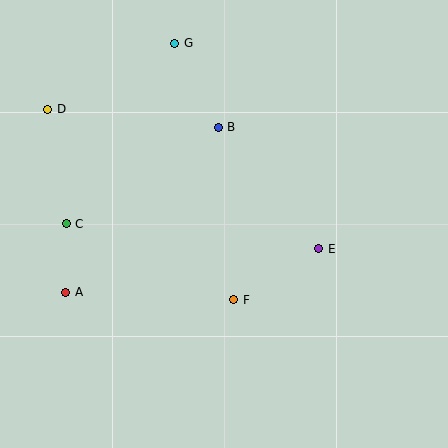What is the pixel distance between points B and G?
The distance between B and G is 94 pixels.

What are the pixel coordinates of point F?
Point F is at (234, 300).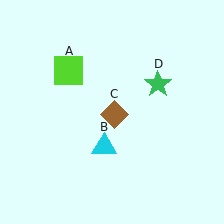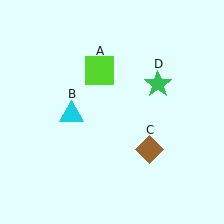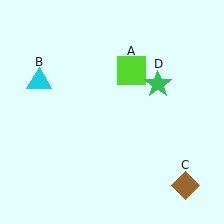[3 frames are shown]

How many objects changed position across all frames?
3 objects changed position: lime square (object A), cyan triangle (object B), brown diamond (object C).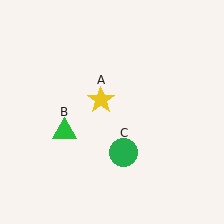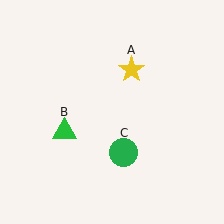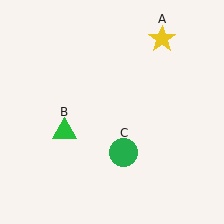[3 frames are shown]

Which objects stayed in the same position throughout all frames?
Green triangle (object B) and green circle (object C) remained stationary.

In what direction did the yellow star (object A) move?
The yellow star (object A) moved up and to the right.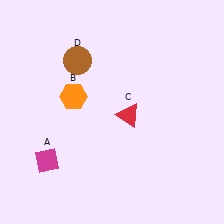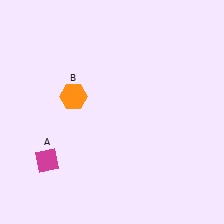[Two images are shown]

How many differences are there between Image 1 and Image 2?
There are 2 differences between the two images.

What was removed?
The brown circle (D), the red triangle (C) were removed in Image 2.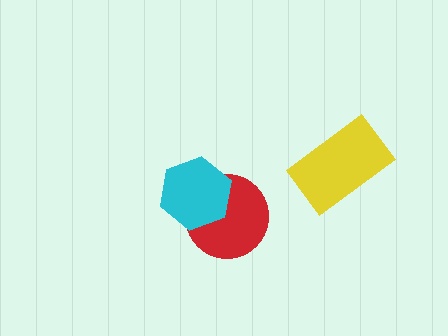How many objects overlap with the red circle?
1 object overlaps with the red circle.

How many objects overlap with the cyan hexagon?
1 object overlaps with the cyan hexagon.